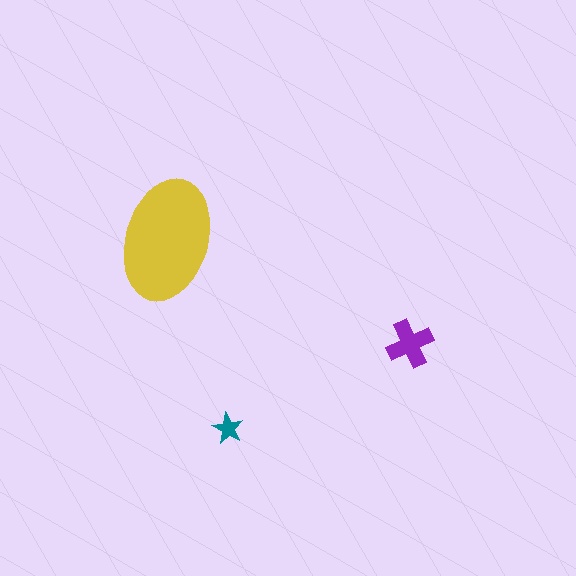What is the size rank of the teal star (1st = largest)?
3rd.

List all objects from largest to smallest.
The yellow ellipse, the purple cross, the teal star.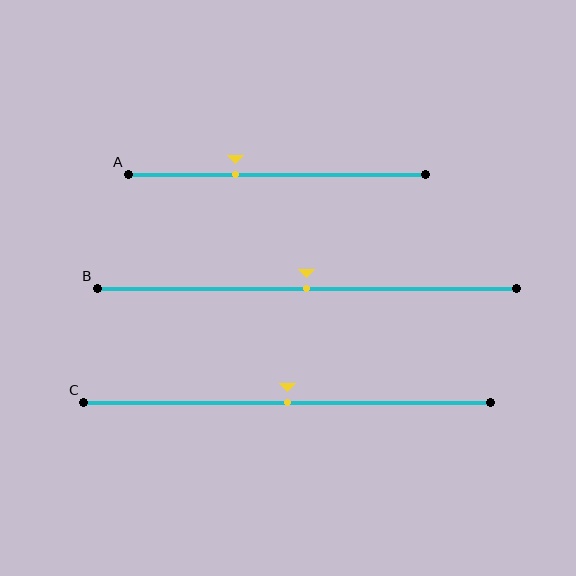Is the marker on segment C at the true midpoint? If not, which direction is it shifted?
Yes, the marker on segment C is at the true midpoint.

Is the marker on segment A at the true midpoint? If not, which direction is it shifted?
No, the marker on segment A is shifted to the left by about 14% of the segment length.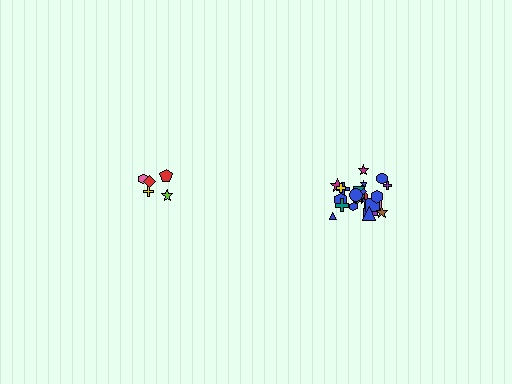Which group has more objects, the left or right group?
The right group.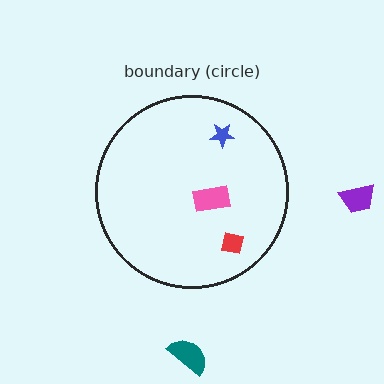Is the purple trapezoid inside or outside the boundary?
Outside.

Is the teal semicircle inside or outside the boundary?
Outside.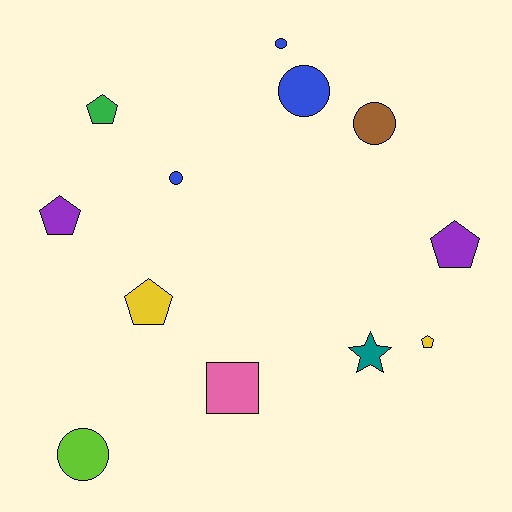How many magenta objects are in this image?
There are no magenta objects.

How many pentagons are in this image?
There are 5 pentagons.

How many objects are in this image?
There are 12 objects.